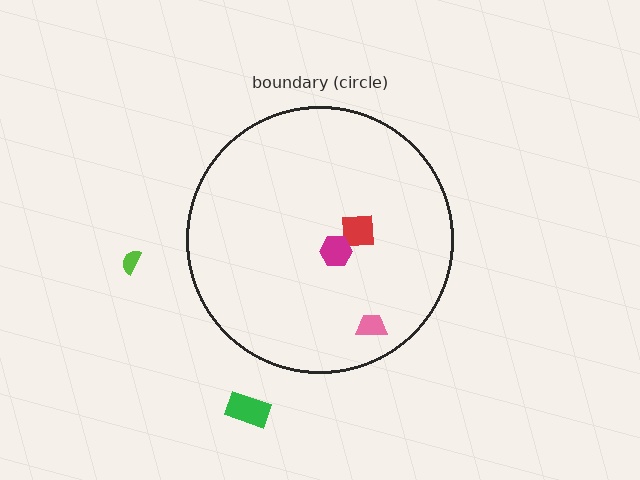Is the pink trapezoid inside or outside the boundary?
Inside.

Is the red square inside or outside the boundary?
Inside.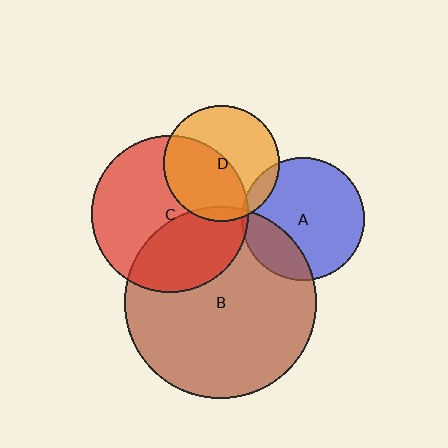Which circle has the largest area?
Circle B (brown).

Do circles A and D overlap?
Yes.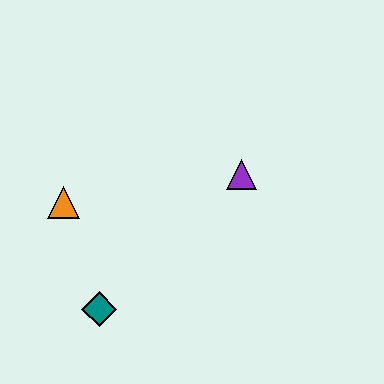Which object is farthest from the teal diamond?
The purple triangle is farthest from the teal diamond.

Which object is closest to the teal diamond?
The orange triangle is closest to the teal diamond.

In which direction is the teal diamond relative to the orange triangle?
The teal diamond is below the orange triangle.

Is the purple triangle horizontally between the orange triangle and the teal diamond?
No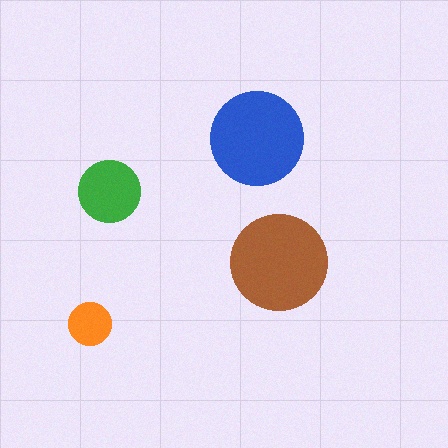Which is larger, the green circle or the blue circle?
The blue one.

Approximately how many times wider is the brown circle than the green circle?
About 1.5 times wider.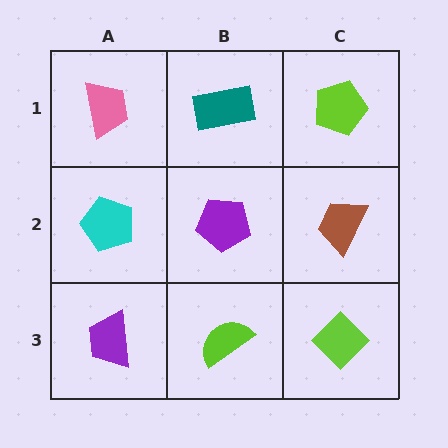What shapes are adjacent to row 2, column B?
A teal rectangle (row 1, column B), a lime semicircle (row 3, column B), a cyan pentagon (row 2, column A), a brown trapezoid (row 2, column C).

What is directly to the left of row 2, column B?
A cyan pentagon.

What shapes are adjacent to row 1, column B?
A purple pentagon (row 2, column B), a pink trapezoid (row 1, column A), a lime pentagon (row 1, column C).